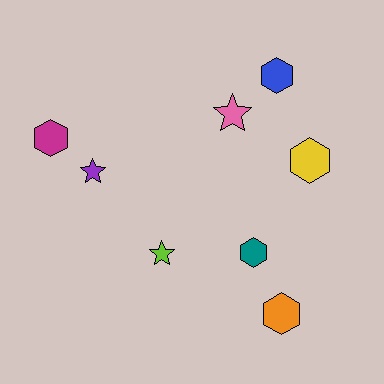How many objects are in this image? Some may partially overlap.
There are 8 objects.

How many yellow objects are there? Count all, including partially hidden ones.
There is 1 yellow object.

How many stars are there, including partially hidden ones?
There are 3 stars.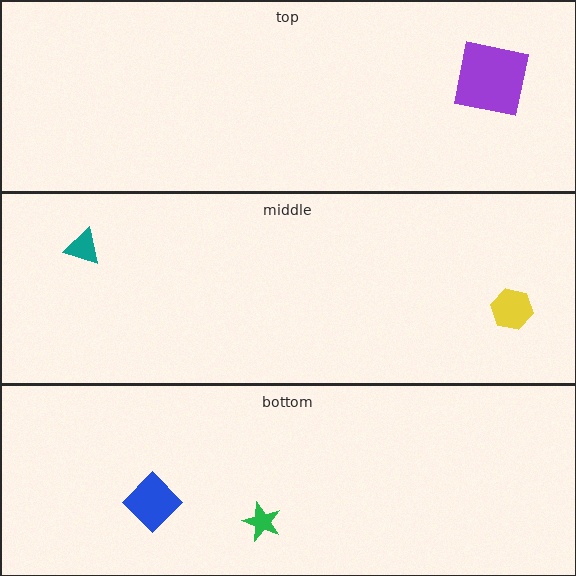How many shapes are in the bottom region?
2.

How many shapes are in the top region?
1.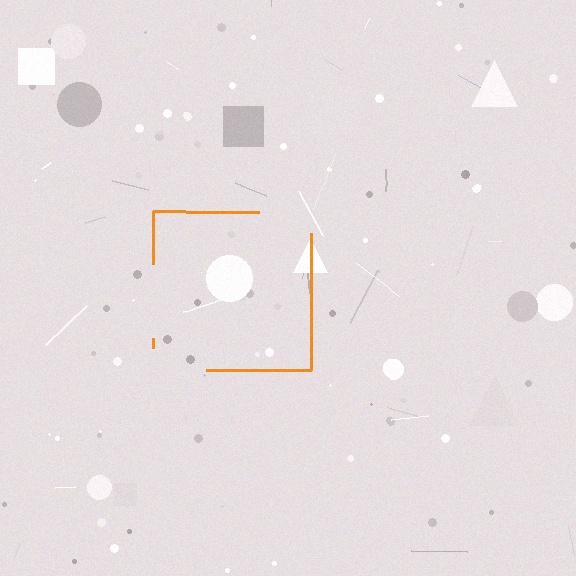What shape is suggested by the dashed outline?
The dashed outline suggests a square.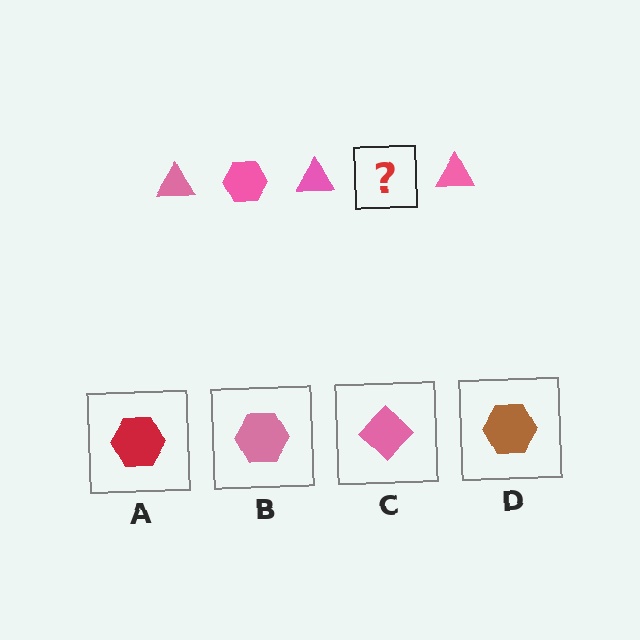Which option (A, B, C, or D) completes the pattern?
B.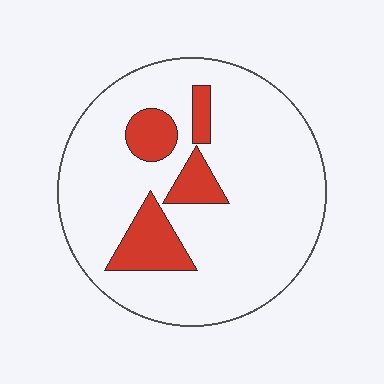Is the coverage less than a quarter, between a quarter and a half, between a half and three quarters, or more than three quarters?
Less than a quarter.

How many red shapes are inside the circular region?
4.